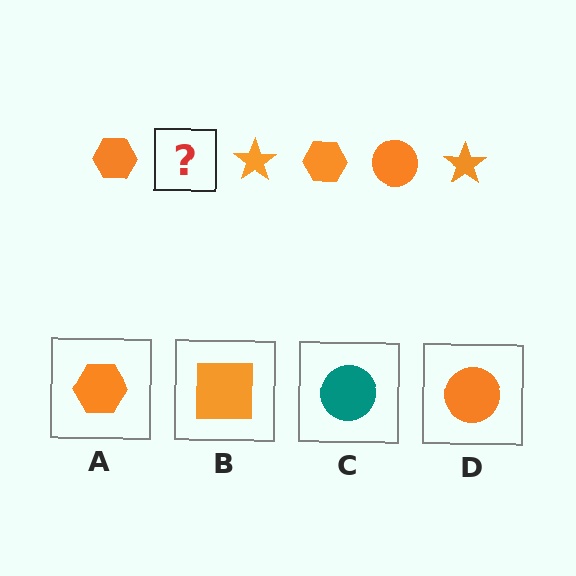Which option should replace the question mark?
Option D.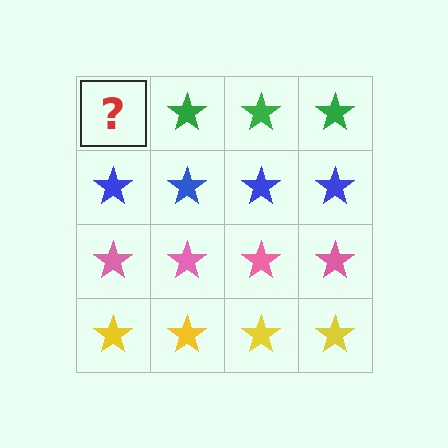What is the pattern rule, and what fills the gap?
The rule is that each row has a consistent color. The gap should be filled with a green star.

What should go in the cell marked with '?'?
The missing cell should contain a green star.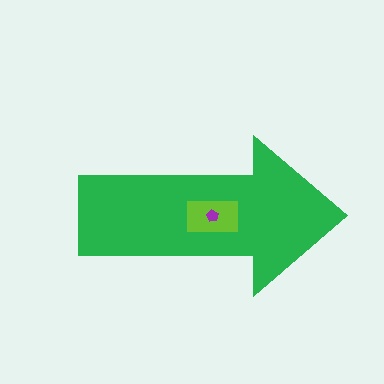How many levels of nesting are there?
3.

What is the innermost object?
The purple pentagon.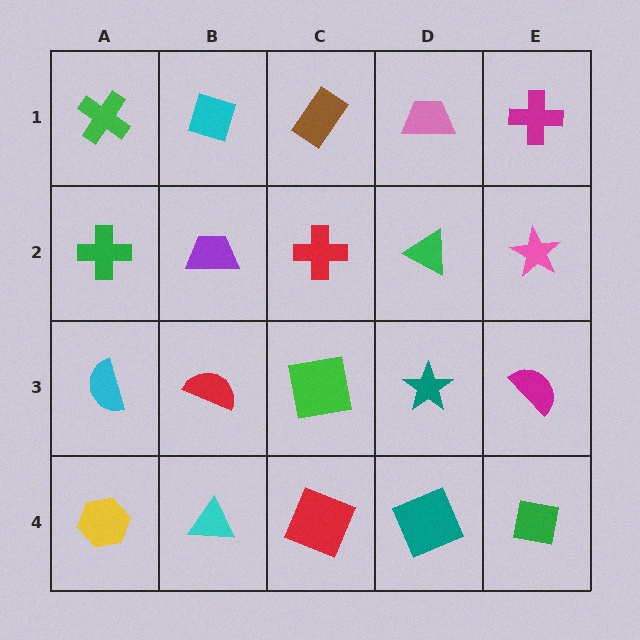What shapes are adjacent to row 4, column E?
A magenta semicircle (row 3, column E), a teal square (row 4, column D).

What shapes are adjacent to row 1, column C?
A red cross (row 2, column C), a cyan diamond (row 1, column B), a pink trapezoid (row 1, column D).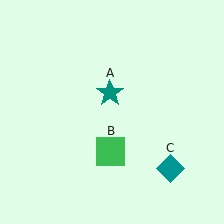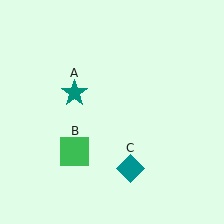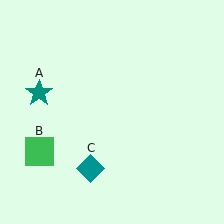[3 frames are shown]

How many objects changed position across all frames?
3 objects changed position: teal star (object A), green square (object B), teal diamond (object C).